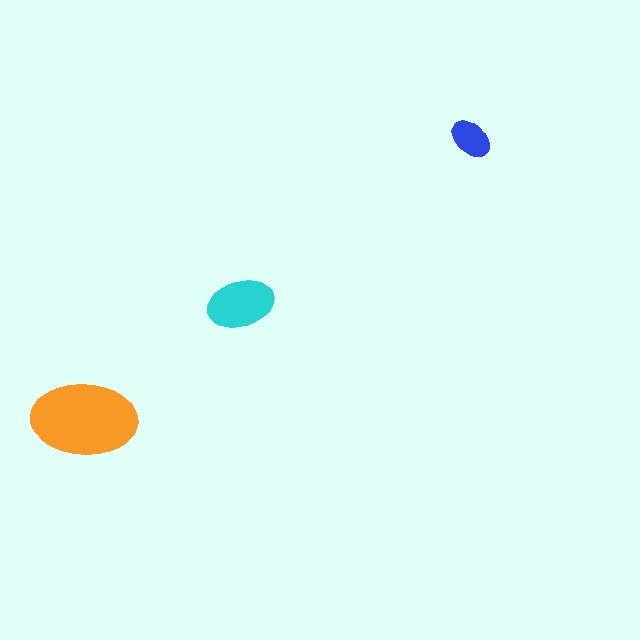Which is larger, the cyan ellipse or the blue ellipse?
The cyan one.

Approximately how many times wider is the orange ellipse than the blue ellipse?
About 2.5 times wider.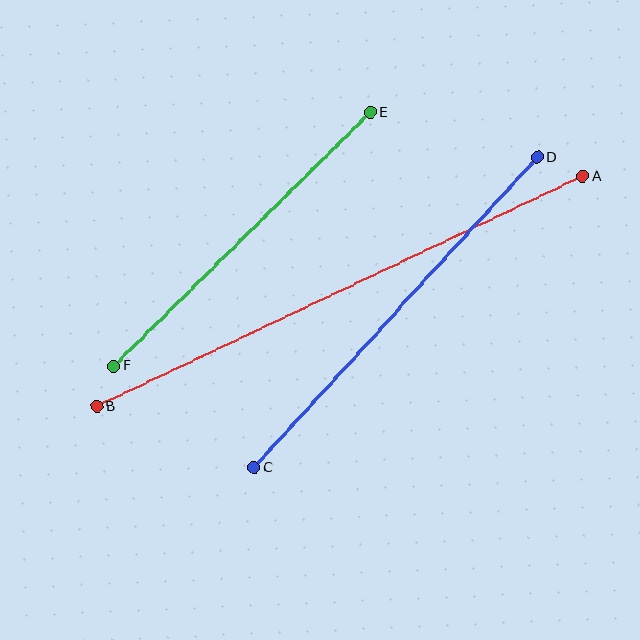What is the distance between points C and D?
The distance is approximately 420 pixels.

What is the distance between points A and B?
The distance is approximately 538 pixels.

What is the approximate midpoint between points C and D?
The midpoint is at approximately (396, 313) pixels.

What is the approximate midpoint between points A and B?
The midpoint is at approximately (340, 291) pixels.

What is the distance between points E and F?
The distance is approximately 361 pixels.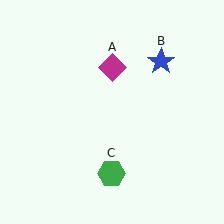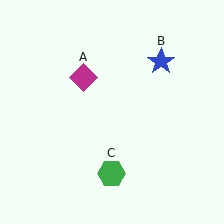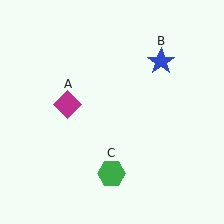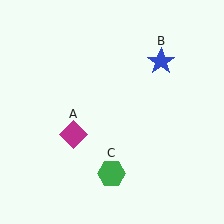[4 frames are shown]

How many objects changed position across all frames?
1 object changed position: magenta diamond (object A).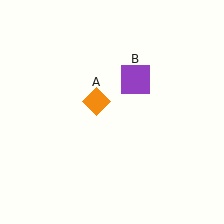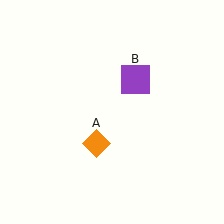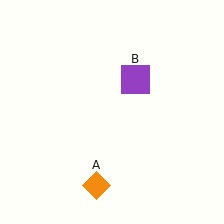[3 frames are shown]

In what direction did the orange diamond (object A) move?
The orange diamond (object A) moved down.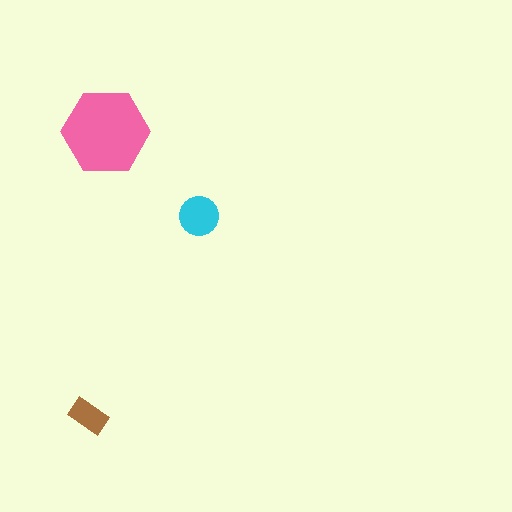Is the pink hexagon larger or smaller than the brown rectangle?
Larger.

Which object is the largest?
The pink hexagon.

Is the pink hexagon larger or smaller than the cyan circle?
Larger.